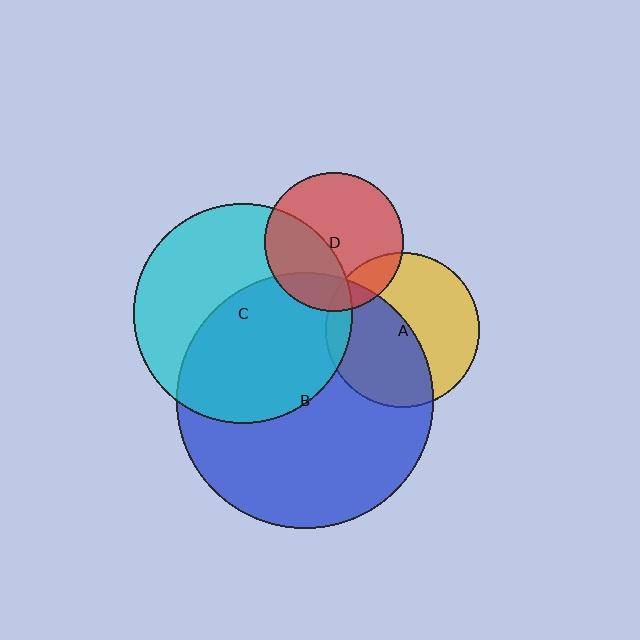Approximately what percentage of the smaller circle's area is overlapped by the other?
Approximately 10%.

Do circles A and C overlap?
Yes.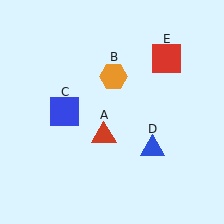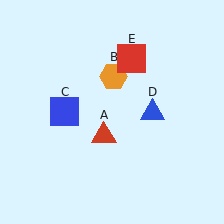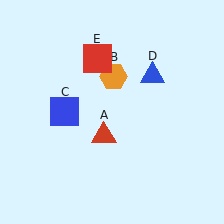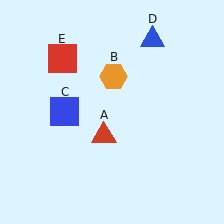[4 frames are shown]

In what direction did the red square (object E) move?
The red square (object E) moved left.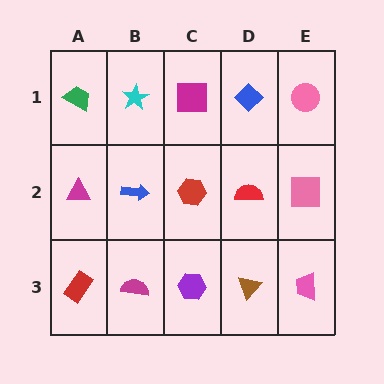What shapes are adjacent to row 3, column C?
A red hexagon (row 2, column C), a magenta semicircle (row 3, column B), a brown triangle (row 3, column D).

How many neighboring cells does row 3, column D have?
3.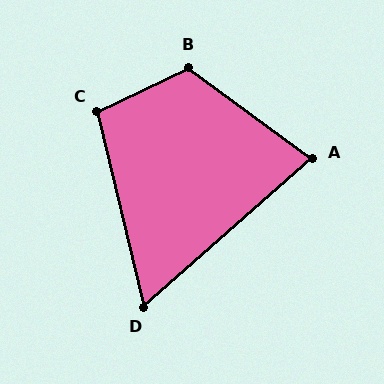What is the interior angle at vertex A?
Approximately 78 degrees (acute).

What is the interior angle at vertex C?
Approximately 102 degrees (obtuse).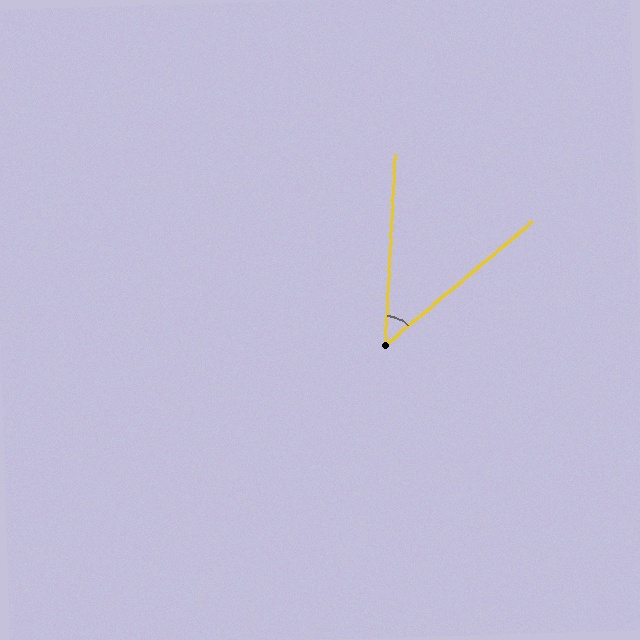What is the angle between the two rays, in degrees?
Approximately 47 degrees.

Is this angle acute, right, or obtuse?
It is acute.